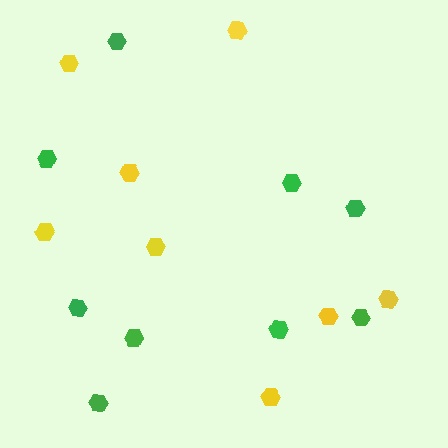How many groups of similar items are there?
There are 2 groups: one group of yellow hexagons (8) and one group of green hexagons (9).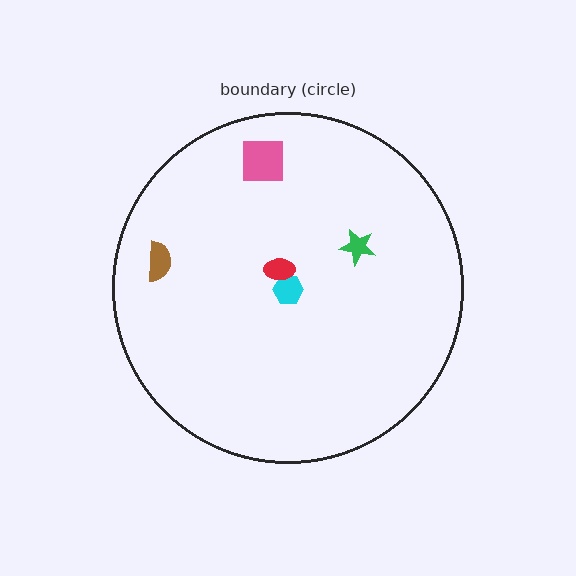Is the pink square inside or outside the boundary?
Inside.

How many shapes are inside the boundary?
5 inside, 0 outside.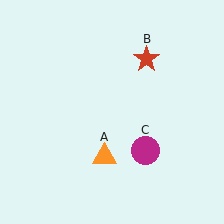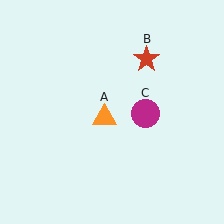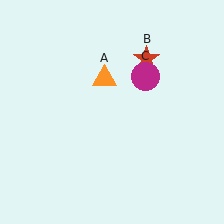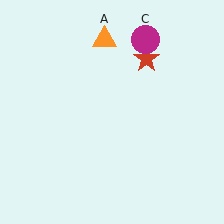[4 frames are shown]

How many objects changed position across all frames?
2 objects changed position: orange triangle (object A), magenta circle (object C).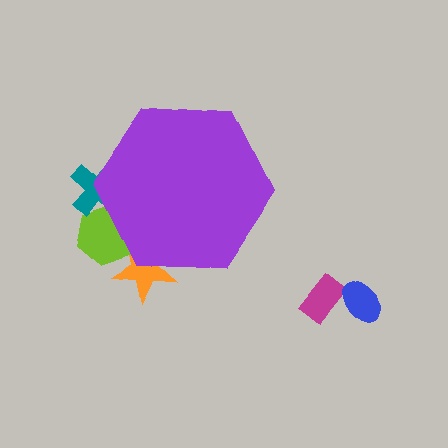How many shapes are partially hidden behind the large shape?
3 shapes are partially hidden.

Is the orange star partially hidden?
Yes, the orange star is partially hidden behind the purple hexagon.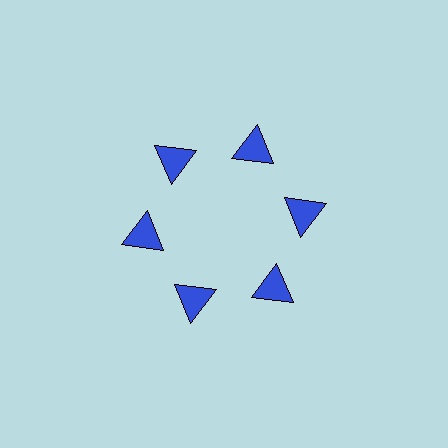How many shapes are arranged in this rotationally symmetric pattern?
There are 6 shapes, arranged in 6 groups of 1.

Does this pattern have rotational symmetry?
Yes, this pattern has 6-fold rotational symmetry. It looks the same after rotating 60 degrees around the center.